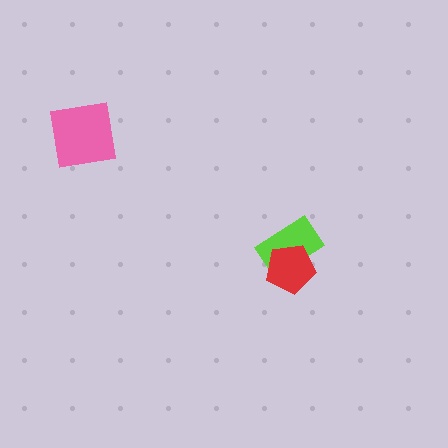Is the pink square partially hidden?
No, no other shape covers it.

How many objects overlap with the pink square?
0 objects overlap with the pink square.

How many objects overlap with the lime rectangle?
1 object overlaps with the lime rectangle.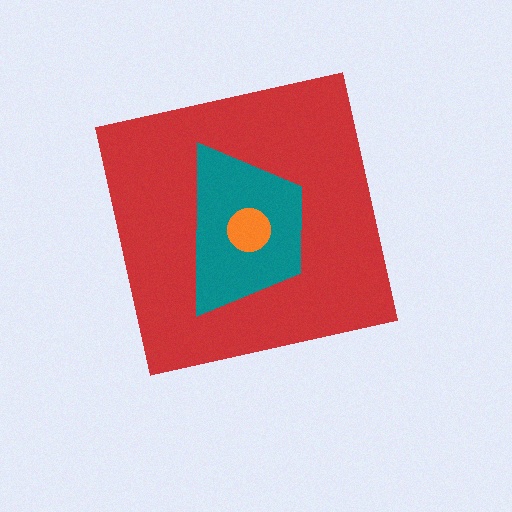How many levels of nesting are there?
3.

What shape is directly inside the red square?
The teal trapezoid.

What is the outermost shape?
The red square.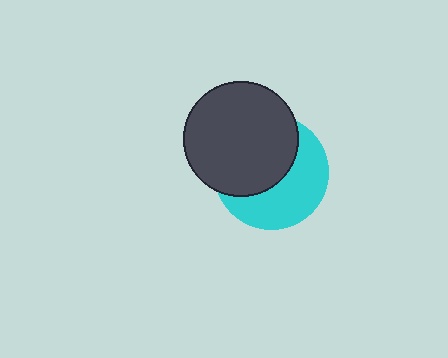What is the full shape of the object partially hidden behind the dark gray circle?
The partially hidden object is a cyan circle.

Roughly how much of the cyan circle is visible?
About half of it is visible (roughly 48%).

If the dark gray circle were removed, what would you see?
You would see the complete cyan circle.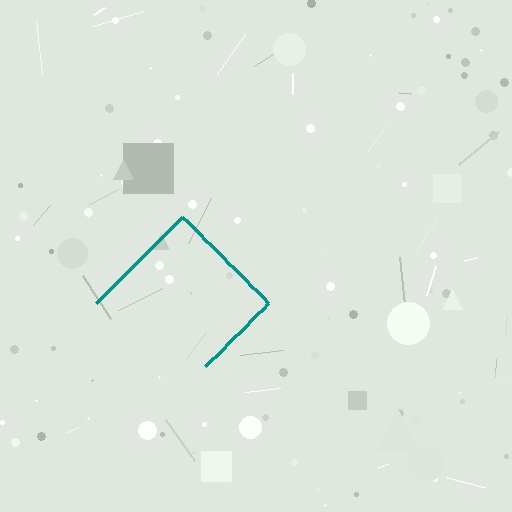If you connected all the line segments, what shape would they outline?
They would outline a diamond.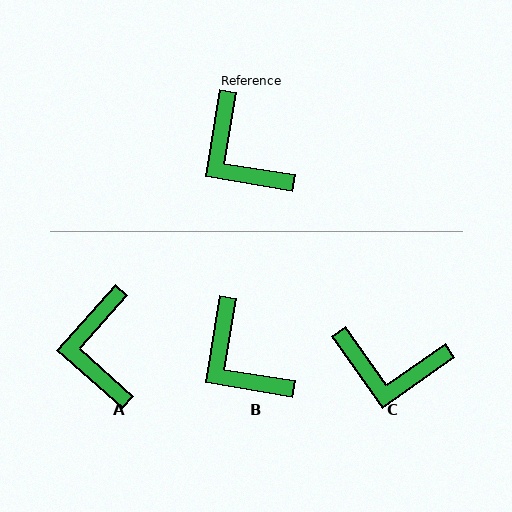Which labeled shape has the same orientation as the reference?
B.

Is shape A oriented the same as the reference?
No, it is off by about 32 degrees.